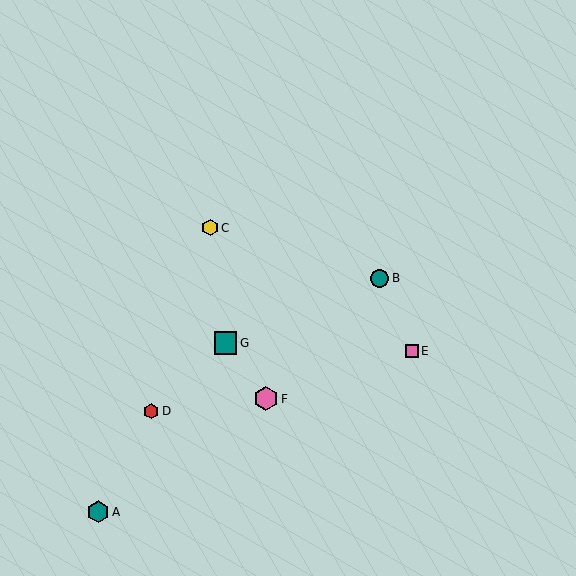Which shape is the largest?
The pink hexagon (labeled F) is the largest.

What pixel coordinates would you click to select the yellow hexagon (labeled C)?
Click at (210, 228) to select the yellow hexagon C.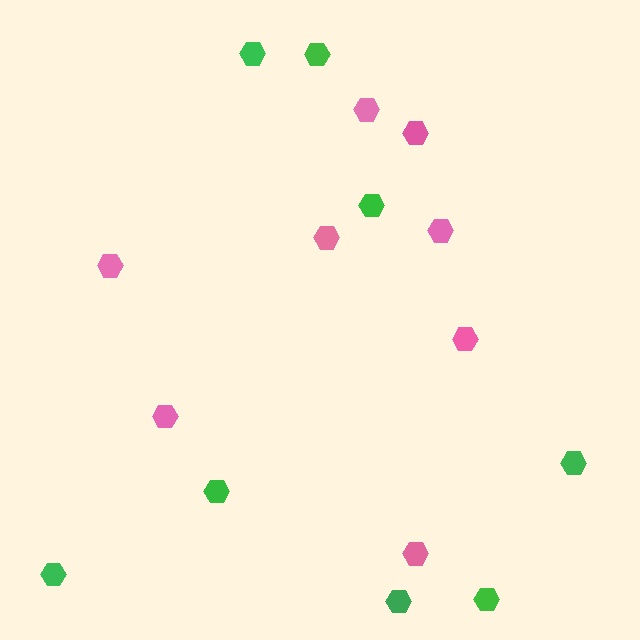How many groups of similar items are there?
There are 2 groups: one group of pink hexagons (8) and one group of green hexagons (8).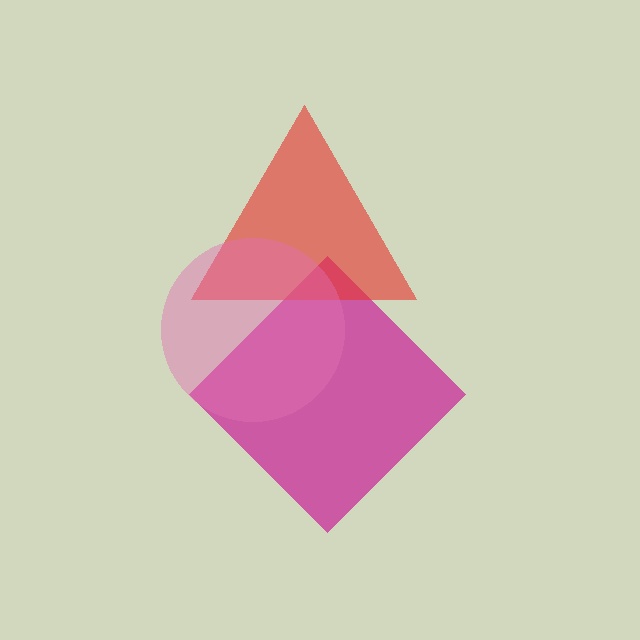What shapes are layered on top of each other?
The layered shapes are: a magenta diamond, a red triangle, a pink circle.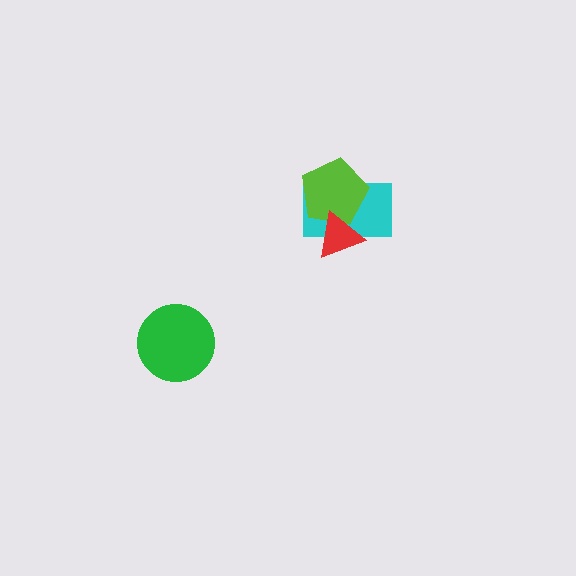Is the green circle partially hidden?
No, no other shape covers it.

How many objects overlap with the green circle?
0 objects overlap with the green circle.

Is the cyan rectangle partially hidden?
Yes, it is partially covered by another shape.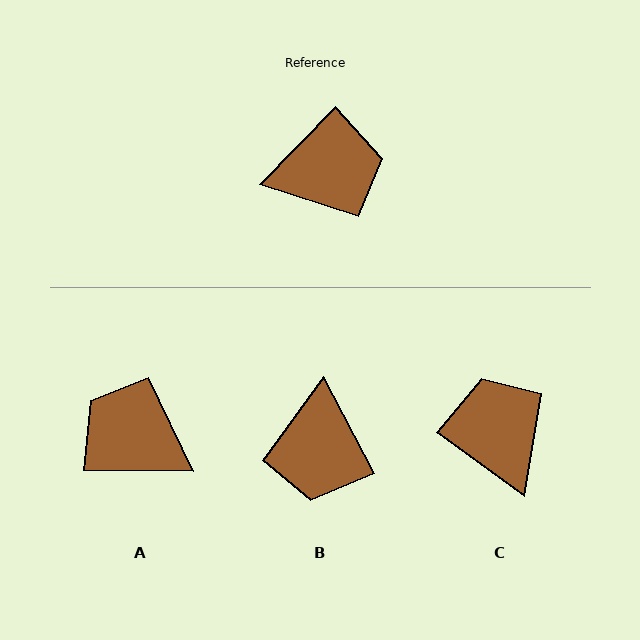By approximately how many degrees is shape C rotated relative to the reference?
Approximately 98 degrees counter-clockwise.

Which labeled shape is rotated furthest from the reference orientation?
A, about 134 degrees away.